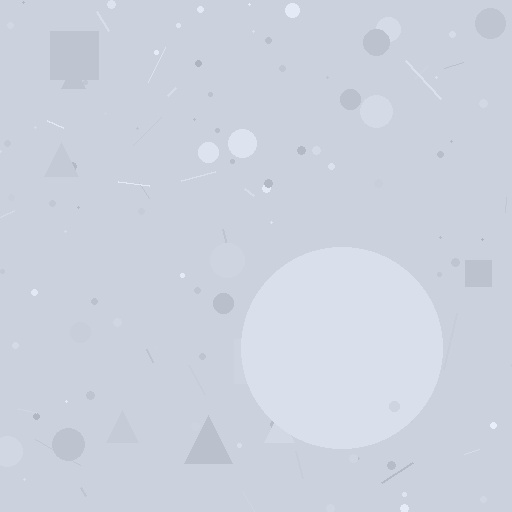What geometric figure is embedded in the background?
A circle is embedded in the background.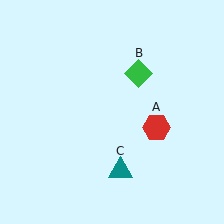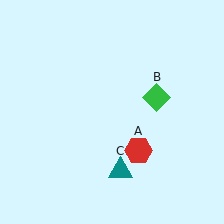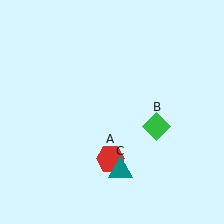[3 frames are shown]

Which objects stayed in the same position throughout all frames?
Teal triangle (object C) remained stationary.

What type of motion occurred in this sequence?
The red hexagon (object A), green diamond (object B) rotated clockwise around the center of the scene.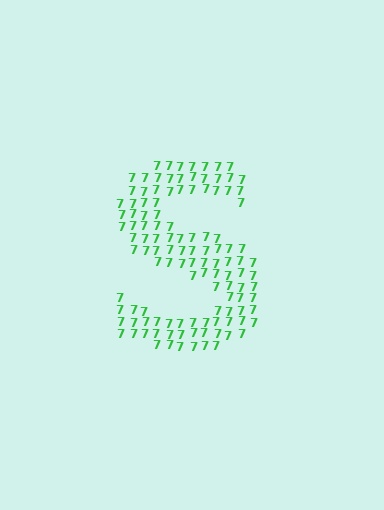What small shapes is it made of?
It is made of small digit 7's.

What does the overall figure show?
The overall figure shows the letter S.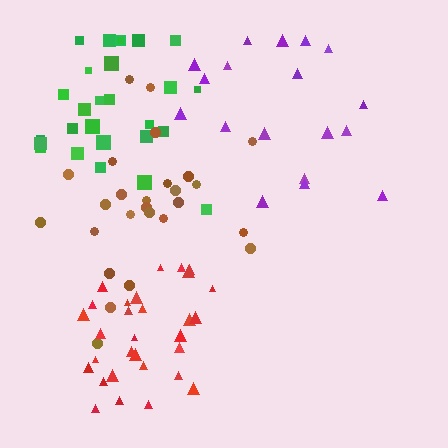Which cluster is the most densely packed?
Red.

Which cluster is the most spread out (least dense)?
Purple.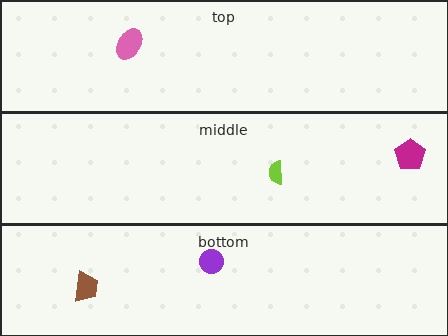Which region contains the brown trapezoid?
The bottom region.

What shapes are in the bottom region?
The brown trapezoid, the purple circle.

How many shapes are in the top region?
1.